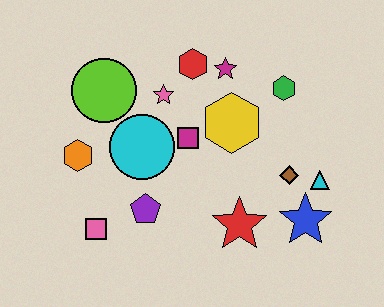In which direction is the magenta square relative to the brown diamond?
The magenta square is to the left of the brown diamond.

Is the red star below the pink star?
Yes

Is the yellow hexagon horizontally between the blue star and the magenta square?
Yes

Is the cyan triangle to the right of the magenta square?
Yes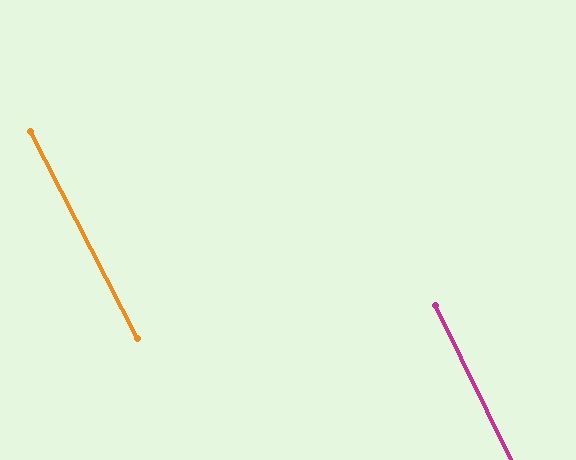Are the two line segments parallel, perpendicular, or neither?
Parallel — their directions differ by only 1.3°.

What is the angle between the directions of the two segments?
Approximately 1 degree.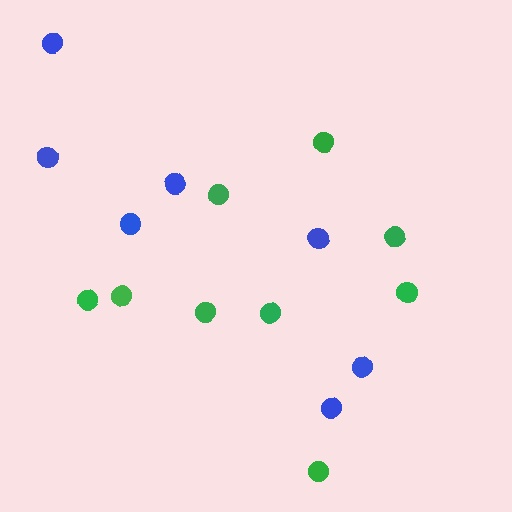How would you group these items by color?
There are 2 groups: one group of green circles (9) and one group of blue circles (7).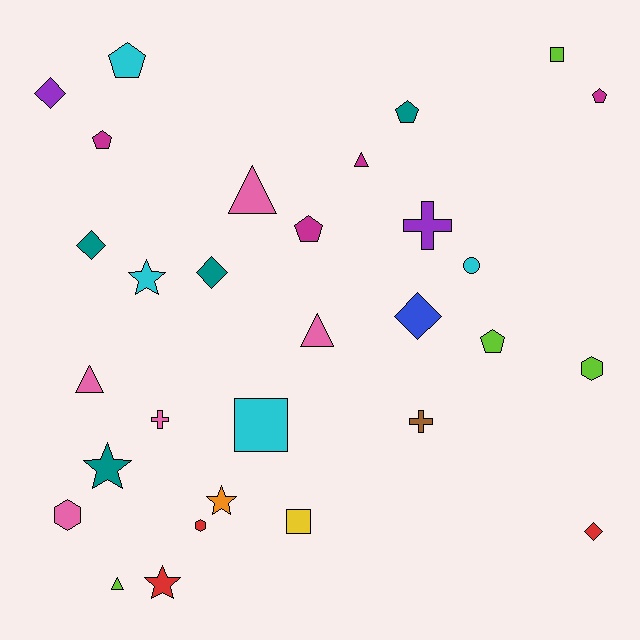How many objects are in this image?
There are 30 objects.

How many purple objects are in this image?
There are 2 purple objects.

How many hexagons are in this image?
There are 3 hexagons.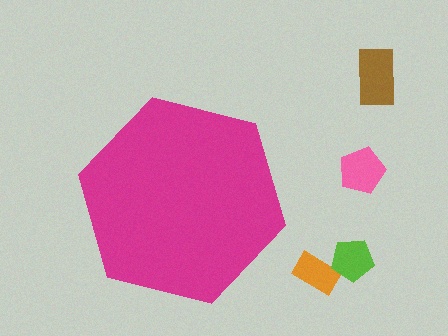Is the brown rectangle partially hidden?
No, the brown rectangle is fully visible.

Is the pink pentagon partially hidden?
No, the pink pentagon is fully visible.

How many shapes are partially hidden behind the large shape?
0 shapes are partially hidden.